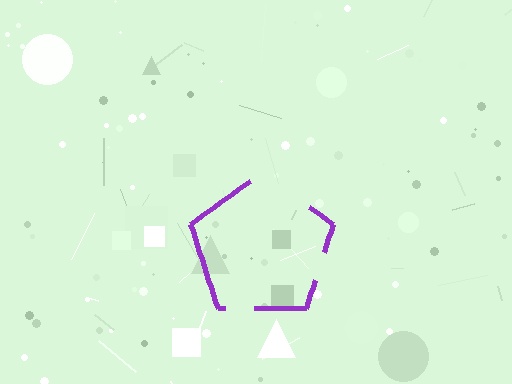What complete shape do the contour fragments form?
The contour fragments form a pentagon.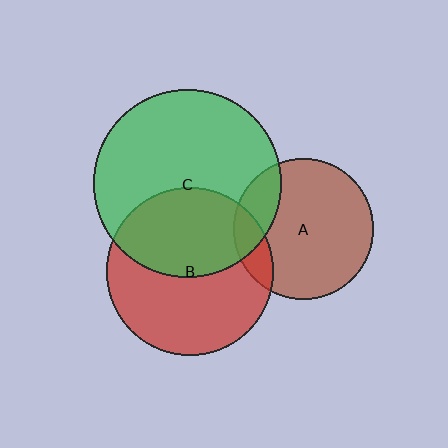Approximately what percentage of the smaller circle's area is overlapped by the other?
Approximately 15%.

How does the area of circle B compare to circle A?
Approximately 1.4 times.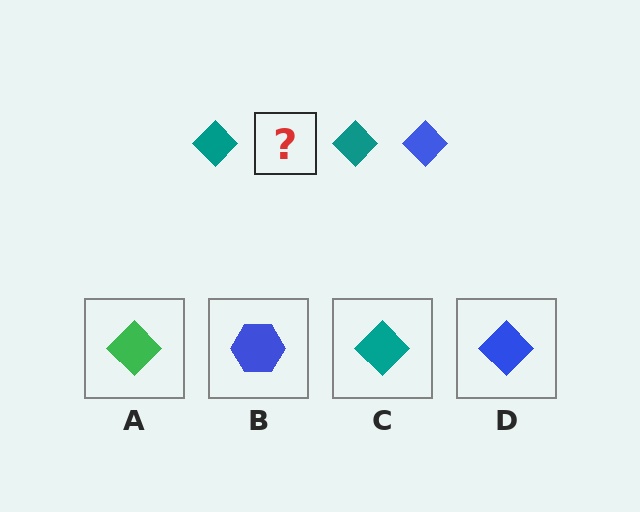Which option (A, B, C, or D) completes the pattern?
D.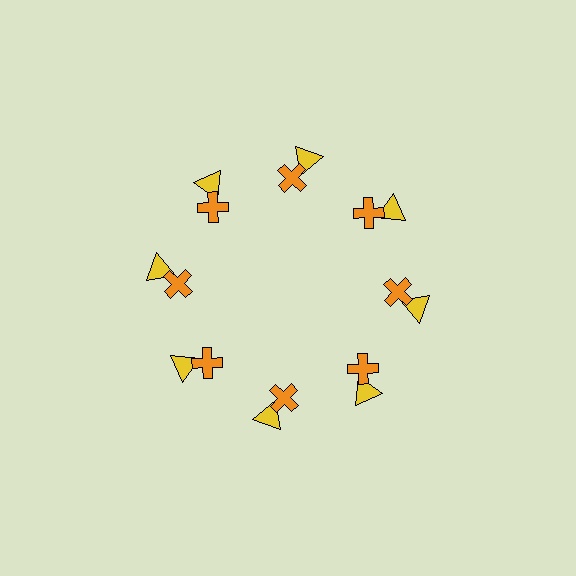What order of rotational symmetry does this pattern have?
This pattern has 8-fold rotational symmetry.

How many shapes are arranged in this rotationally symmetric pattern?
There are 16 shapes, arranged in 8 groups of 2.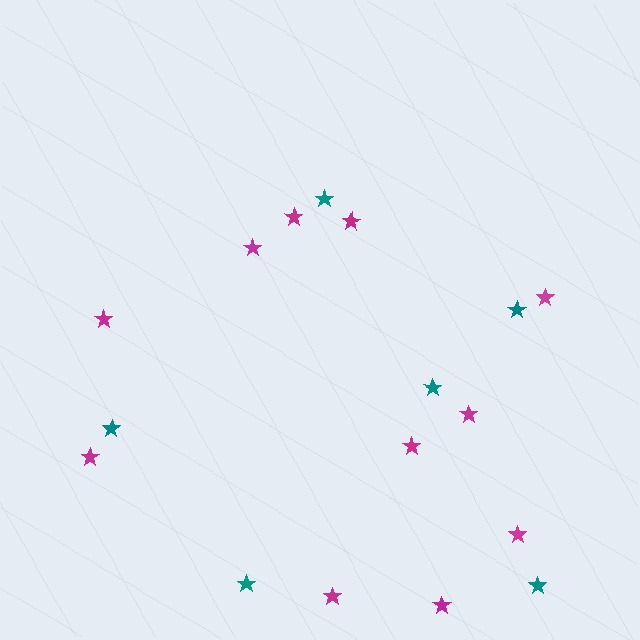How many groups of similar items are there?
There are 2 groups: one group of magenta stars (11) and one group of teal stars (6).